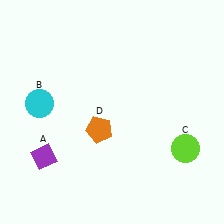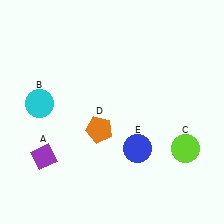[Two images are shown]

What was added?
A blue circle (E) was added in Image 2.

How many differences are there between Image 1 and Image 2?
There is 1 difference between the two images.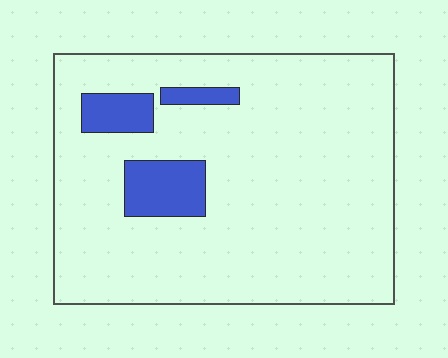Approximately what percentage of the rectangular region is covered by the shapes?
Approximately 10%.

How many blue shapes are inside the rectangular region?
3.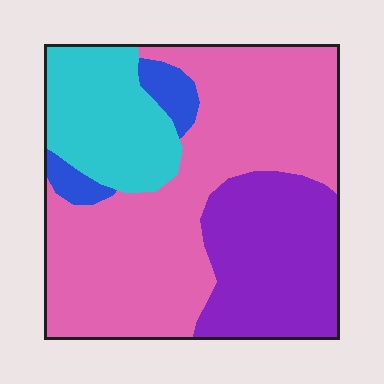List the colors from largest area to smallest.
From largest to smallest: pink, purple, cyan, blue.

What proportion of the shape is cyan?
Cyan covers around 20% of the shape.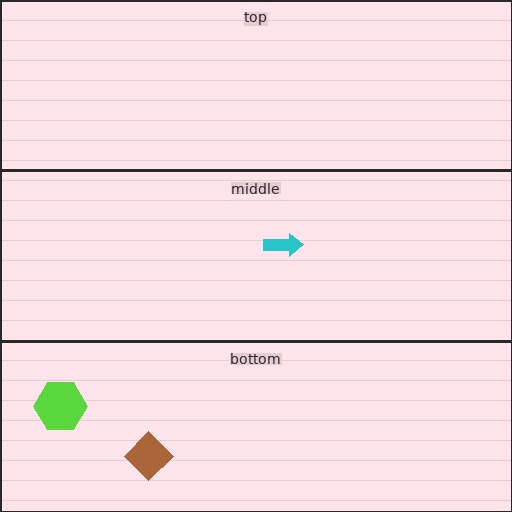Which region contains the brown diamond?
The bottom region.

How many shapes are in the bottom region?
2.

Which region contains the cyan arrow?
The middle region.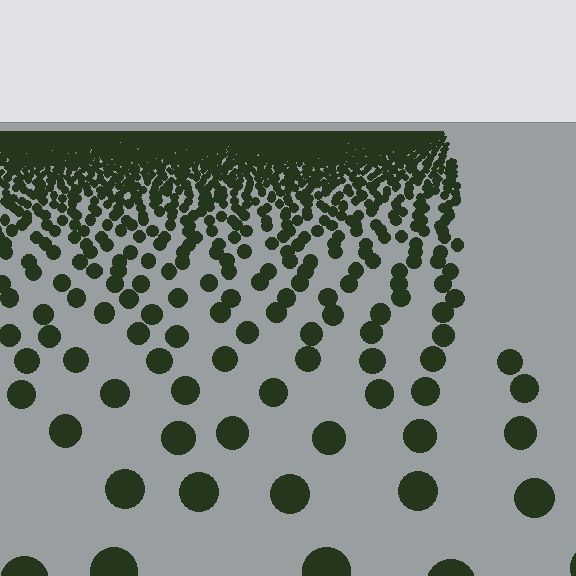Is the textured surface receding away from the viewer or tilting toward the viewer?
The surface is receding away from the viewer. Texture elements get smaller and denser toward the top.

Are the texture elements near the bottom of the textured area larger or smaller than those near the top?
Larger. Near the bottom, elements are closer to the viewer and appear at a bigger on-screen size.